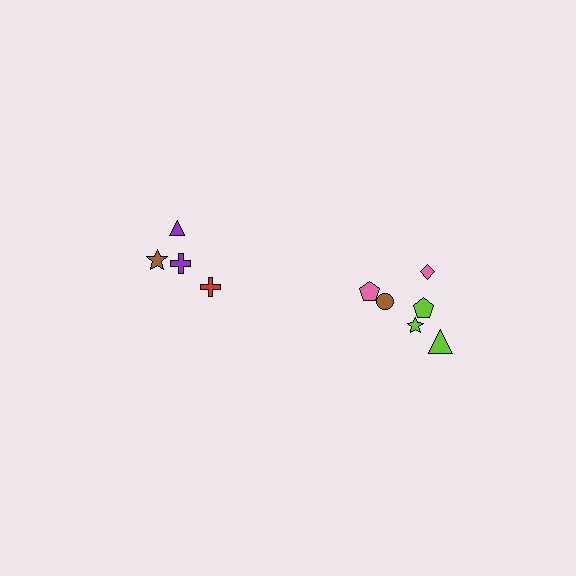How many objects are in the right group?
There are 6 objects.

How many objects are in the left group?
There are 4 objects.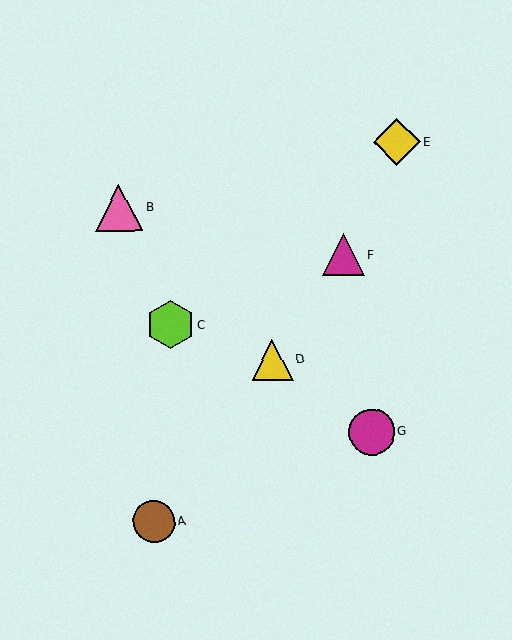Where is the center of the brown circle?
The center of the brown circle is at (154, 521).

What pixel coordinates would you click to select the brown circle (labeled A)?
Click at (154, 521) to select the brown circle A.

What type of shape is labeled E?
Shape E is a yellow diamond.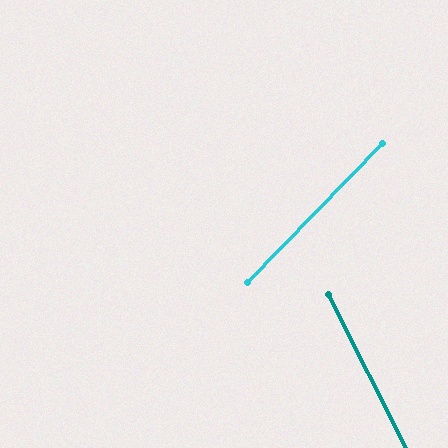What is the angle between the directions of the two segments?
Approximately 71 degrees.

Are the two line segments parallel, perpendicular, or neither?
Neither parallel nor perpendicular — they differ by about 71°.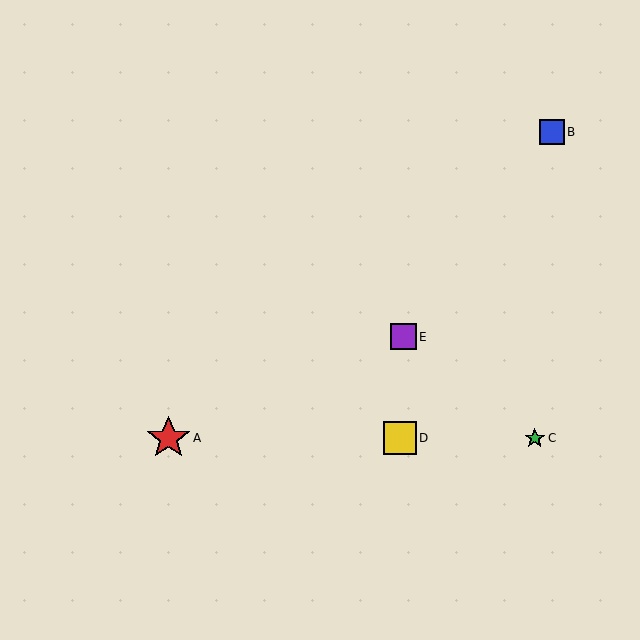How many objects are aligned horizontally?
3 objects (A, C, D) are aligned horizontally.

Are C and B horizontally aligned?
No, C is at y≈438 and B is at y≈132.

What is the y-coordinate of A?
Object A is at y≈438.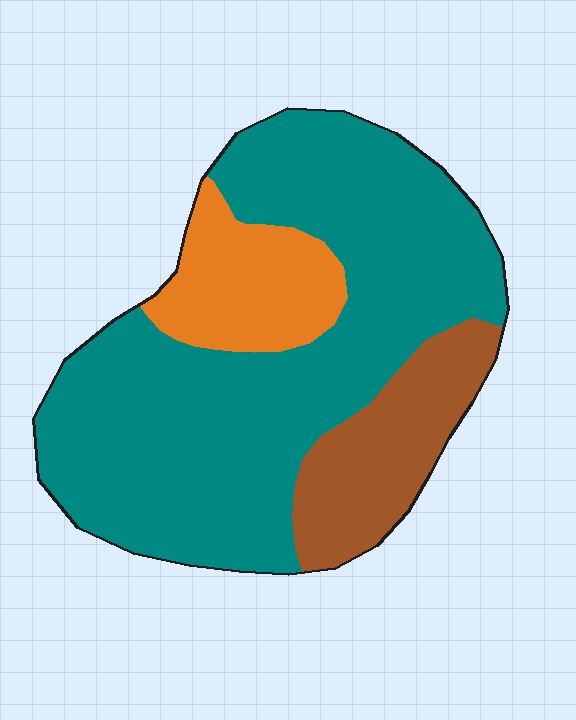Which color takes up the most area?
Teal, at roughly 70%.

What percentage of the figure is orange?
Orange covers roughly 15% of the figure.